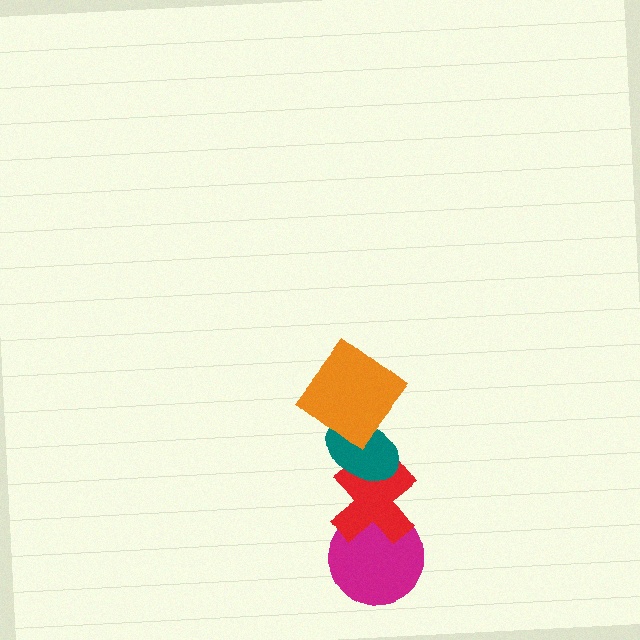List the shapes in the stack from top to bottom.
From top to bottom: the orange diamond, the teal ellipse, the red cross, the magenta circle.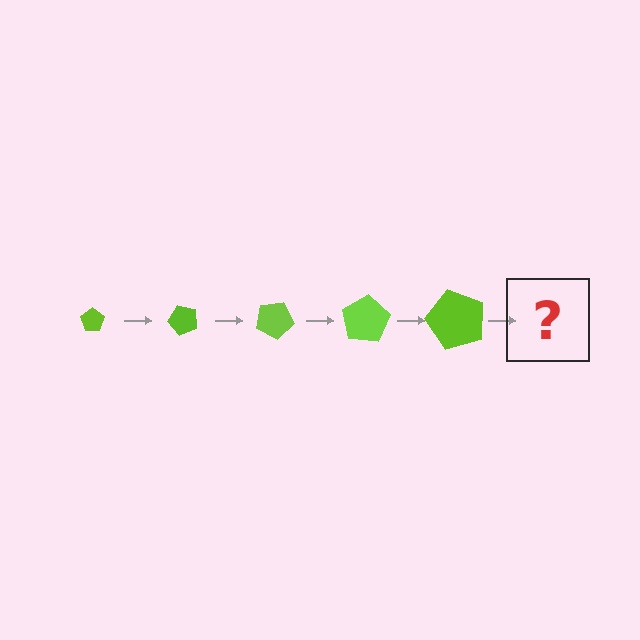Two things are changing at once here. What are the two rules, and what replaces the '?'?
The two rules are that the pentagon grows larger each step and it rotates 50 degrees each step. The '?' should be a pentagon, larger than the previous one and rotated 250 degrees from the start.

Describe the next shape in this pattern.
It should be a pentagon, larger than the previous one and rotated 250 degrees from the start.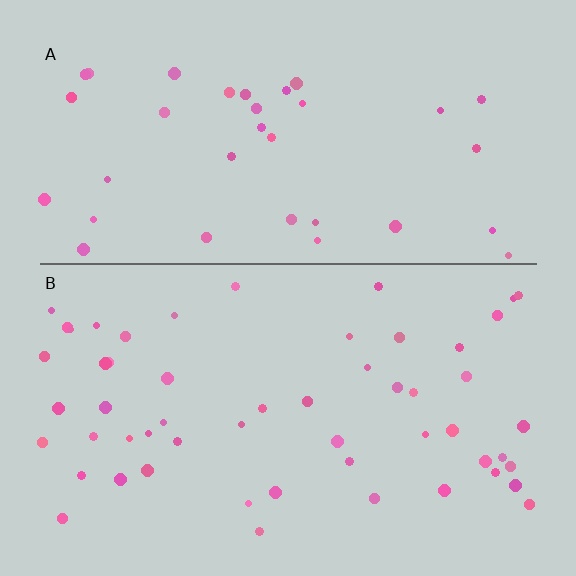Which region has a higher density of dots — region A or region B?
B (the bottom).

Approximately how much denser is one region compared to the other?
Approximately 1.5× — region B over region A.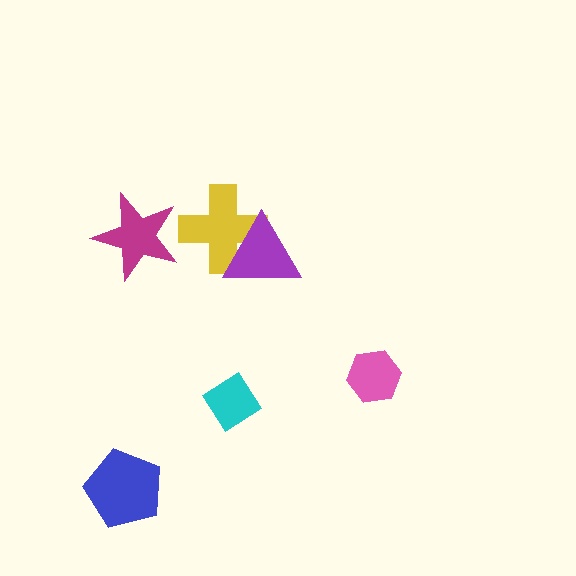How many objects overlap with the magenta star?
0 objects overlap with the magenta star.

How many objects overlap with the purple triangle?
1 object overlaps with the purple triangle.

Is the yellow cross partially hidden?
Yes, it is partially covered by another shape.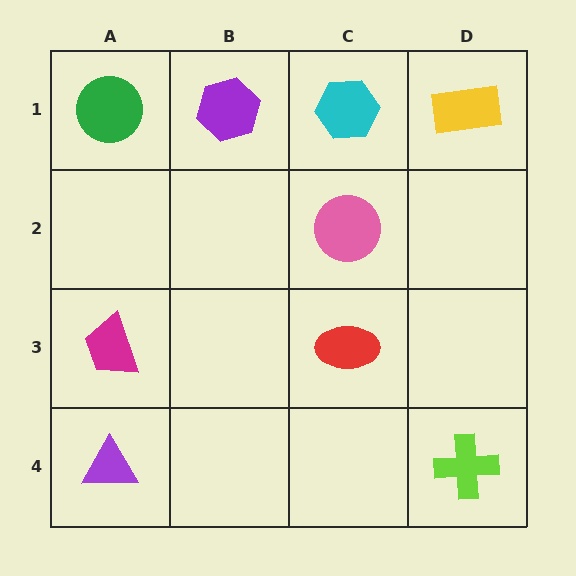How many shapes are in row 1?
4 shapes.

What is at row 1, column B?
A purple hexagon.